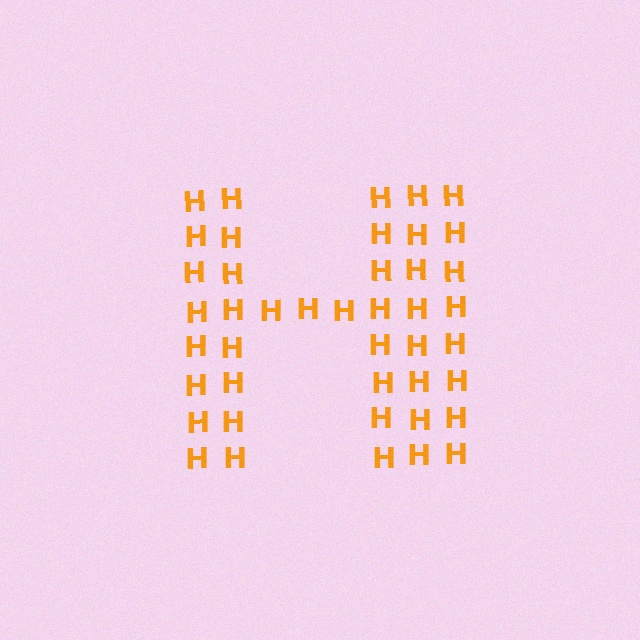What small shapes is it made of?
It is made of small letter H's.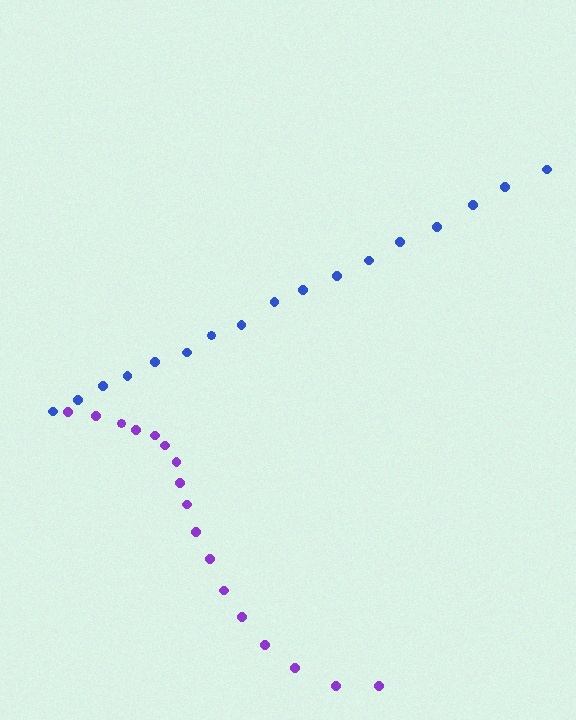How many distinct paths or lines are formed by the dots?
There are 2 distinct paths.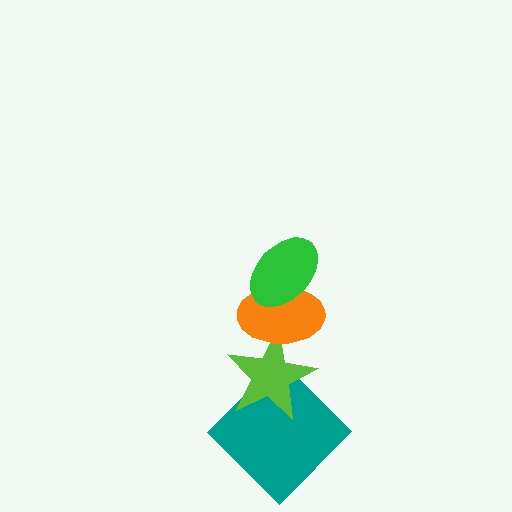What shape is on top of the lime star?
The orange ellipse is on top of the lime star.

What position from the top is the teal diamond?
The teal diamond is 4th from the top.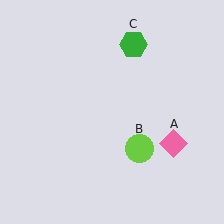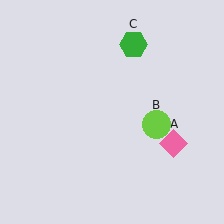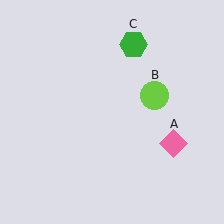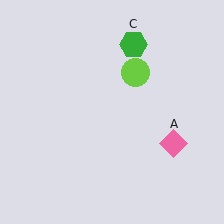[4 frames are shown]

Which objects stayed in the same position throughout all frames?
Pink diamond (object A) and green hexagon (object C) remained stationary.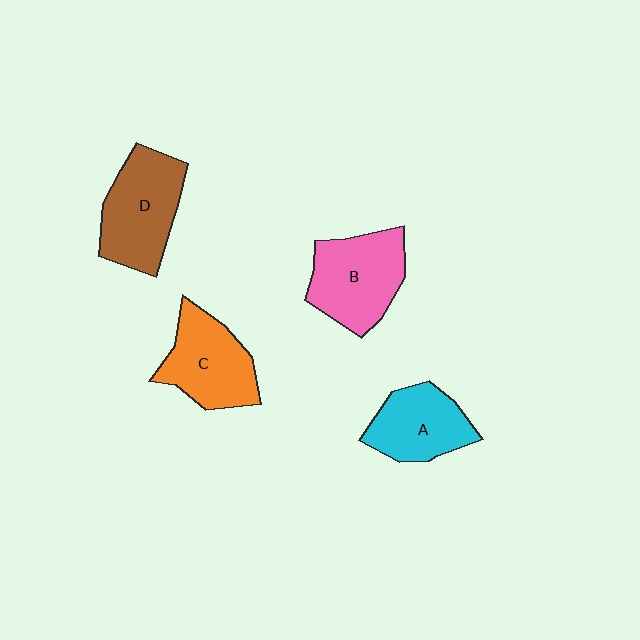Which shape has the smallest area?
Shape A (cyan).